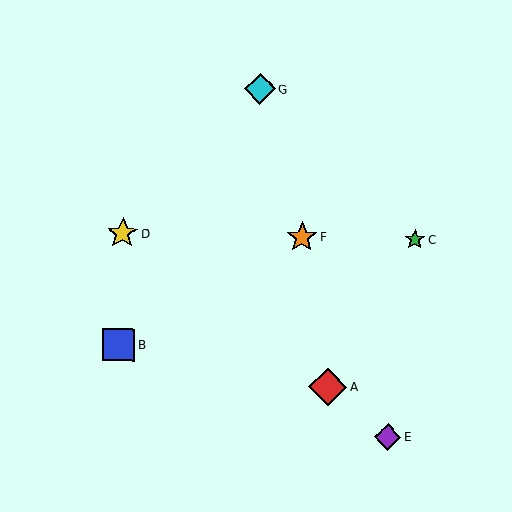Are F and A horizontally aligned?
No, F is at y≈237 and A is at y≈387.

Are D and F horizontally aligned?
Yes, both are at y≈234.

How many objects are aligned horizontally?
3 objects (C, D, F) are aligned horizontally.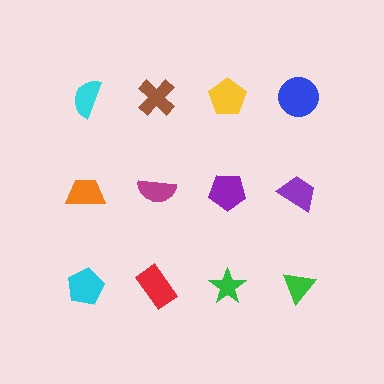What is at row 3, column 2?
A red rectangle.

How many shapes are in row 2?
4 shapes.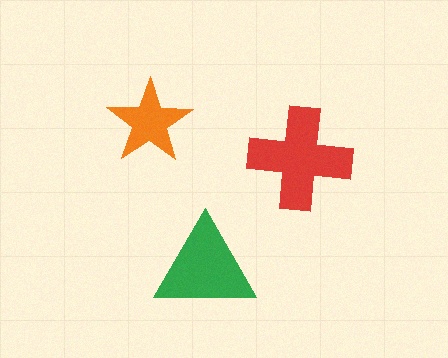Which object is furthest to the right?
The red cross is rightmost.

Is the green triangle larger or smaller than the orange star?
Larger.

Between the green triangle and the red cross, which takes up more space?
The red cross.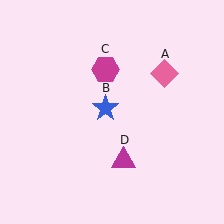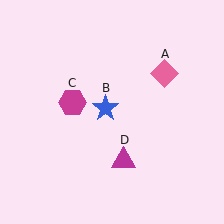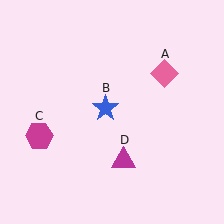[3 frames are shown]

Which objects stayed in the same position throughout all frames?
Pink diamond (object A) and blue star (object B) and magenta triangle (object D) remained stationary.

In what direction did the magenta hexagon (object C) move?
The magenta hexagon (object C) moved down and to the left.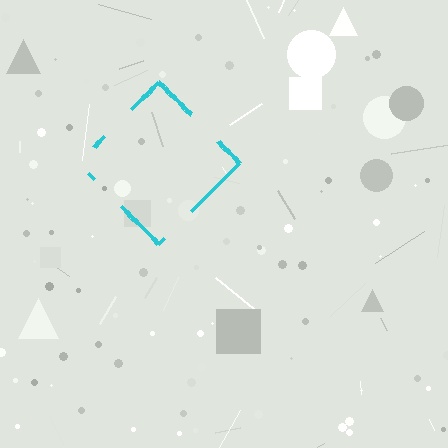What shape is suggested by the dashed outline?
The dashed outline suggests a diamond.